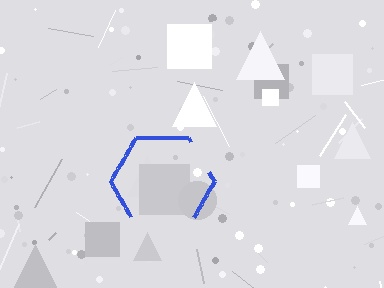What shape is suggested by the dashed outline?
The dashed outline suggests a hexagon.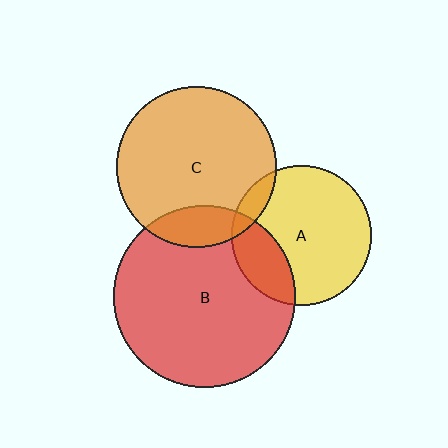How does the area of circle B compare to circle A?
Approximately 1.7 times.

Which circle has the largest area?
Circle B (red).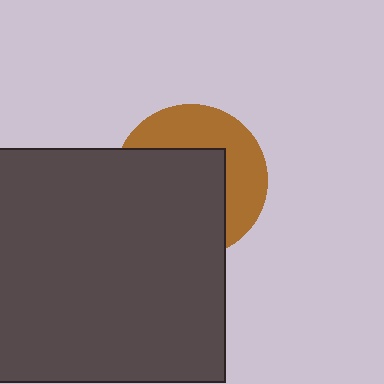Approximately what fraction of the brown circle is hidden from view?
Roughly 58% of the brown circle is hidden behind the dark gray rectangle.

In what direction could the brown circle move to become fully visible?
The brown circle could move toward the upper-right. That would shift it out from behind the dark gray rectangle entirely.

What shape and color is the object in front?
The object in front is a dark gray rectangle.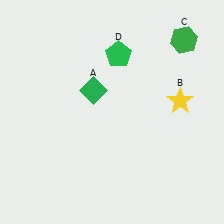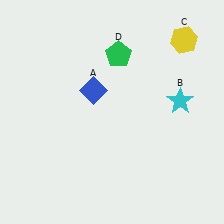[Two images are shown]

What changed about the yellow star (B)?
In Image 1, B is yellow. In Image 2, it changed to cyan.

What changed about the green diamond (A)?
In Image 1, A is green. In Image 2, it changed to blue.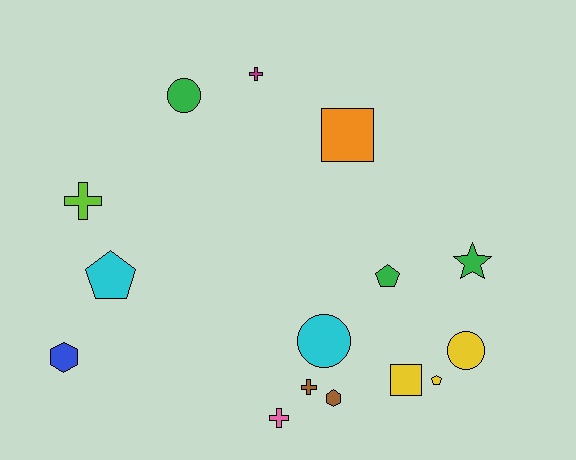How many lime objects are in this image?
There is 1 lime object.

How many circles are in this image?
There are 3 circles.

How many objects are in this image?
There are 15 objects.